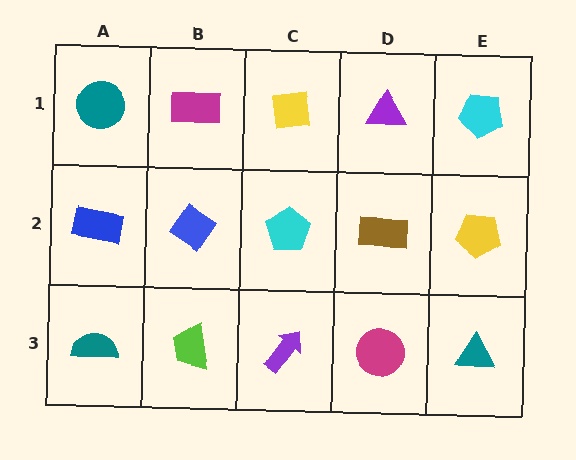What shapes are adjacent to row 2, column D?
A purple triangle (row 1, column D), a magenta circle (row 3, column D), a cyan pentagon (row 2, column C), a yellow pentagon (row 2, column E).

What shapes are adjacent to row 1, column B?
A blue diamond (row 2, column B), a teal circle (row 1, column A), a yellow square (row 1, column C).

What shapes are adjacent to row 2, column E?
A cyan pentagon (row 1, column E), a teal triangle (row 3, column E), a brown rectangle (row 2, column D).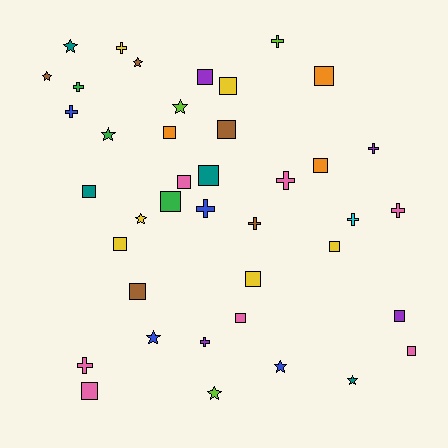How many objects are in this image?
There are 40 objects.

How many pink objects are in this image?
There are 7 pink objects.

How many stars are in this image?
There are 10 stars.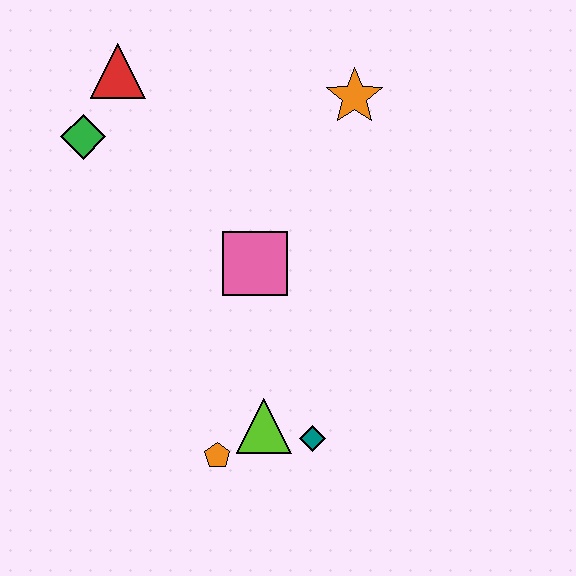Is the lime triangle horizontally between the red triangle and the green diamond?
No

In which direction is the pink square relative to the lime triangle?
The pink square is above the lime triangle.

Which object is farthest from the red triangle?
The teal diamond is farthest from the red triangle.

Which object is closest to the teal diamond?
The lime triangle is closest to the teal diamond.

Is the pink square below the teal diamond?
No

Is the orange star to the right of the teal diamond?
Yes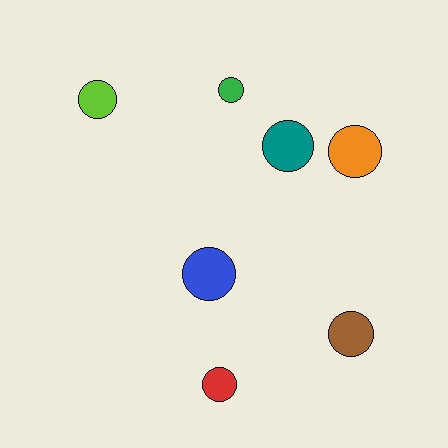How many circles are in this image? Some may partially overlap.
There are 7 circles.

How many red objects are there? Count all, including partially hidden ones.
There is 1 red object.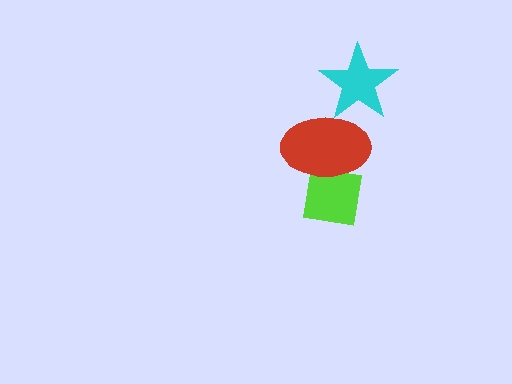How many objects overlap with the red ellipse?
2 objects overlap with the red ellipse.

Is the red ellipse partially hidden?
No, no other shape covers it.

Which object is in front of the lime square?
The red ellipse is in front of the lime square.